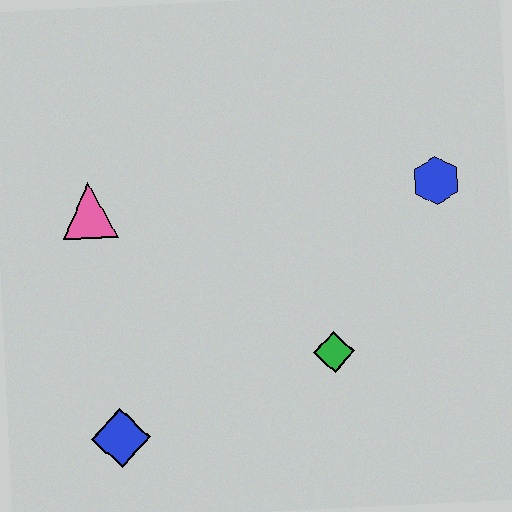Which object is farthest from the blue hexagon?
The blue diamond is farthest from the blue hexagon.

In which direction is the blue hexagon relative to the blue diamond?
The blue hexagon is to the right of the blue diamond.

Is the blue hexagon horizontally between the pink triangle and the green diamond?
No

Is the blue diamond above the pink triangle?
No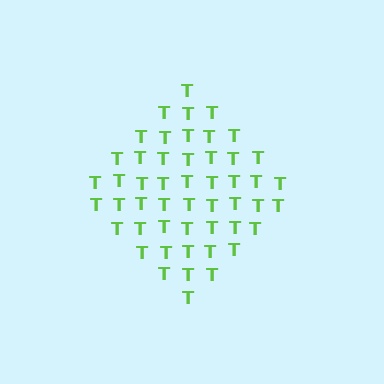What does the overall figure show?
The overall figure shows a diamond.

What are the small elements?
The small elements are letter T's.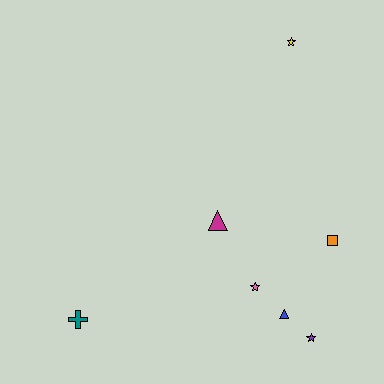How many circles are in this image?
There are no circles.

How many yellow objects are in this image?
There is 1 yellow object.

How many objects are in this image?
There are 7 objects.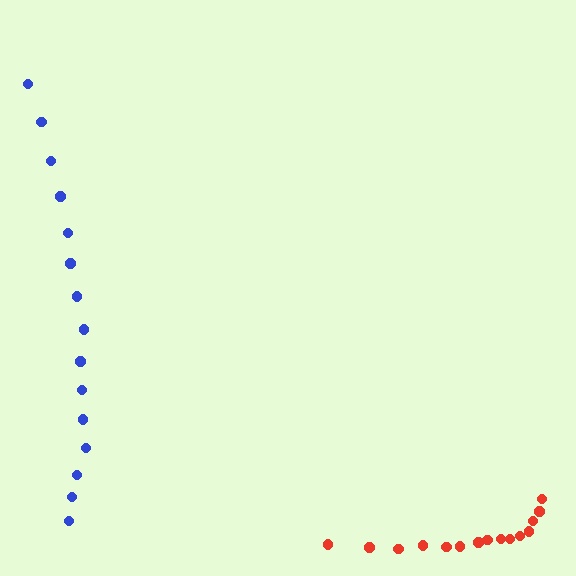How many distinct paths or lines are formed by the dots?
There are 2 distinct paths.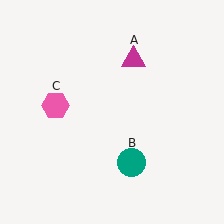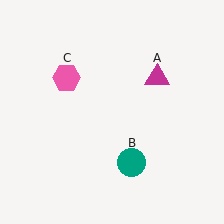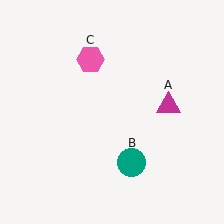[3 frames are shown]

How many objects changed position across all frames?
2 objects changed position: magenta triangle (object A), pink hexagon (object C).